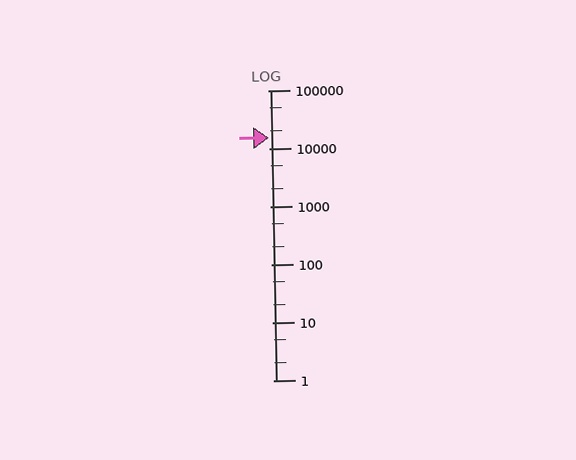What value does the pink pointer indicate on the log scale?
The pointer indicates approximately 15000.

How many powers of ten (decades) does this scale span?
The scale spans 5 decades, from 1 to 100000.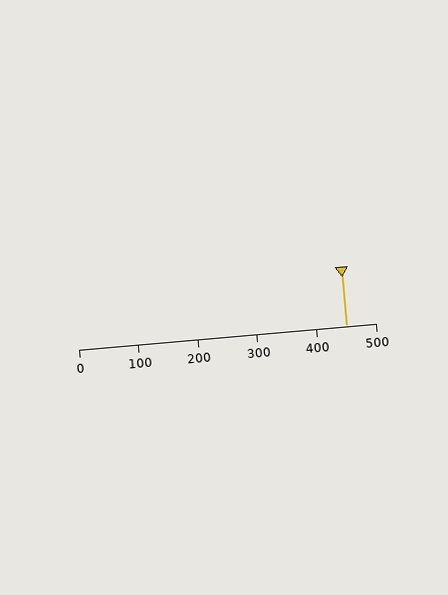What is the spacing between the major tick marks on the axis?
The major ticks are spaced 100 apart.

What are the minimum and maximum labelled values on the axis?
The axis runs from 0 to 500.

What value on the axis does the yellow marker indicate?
The marker indicates approximately 450.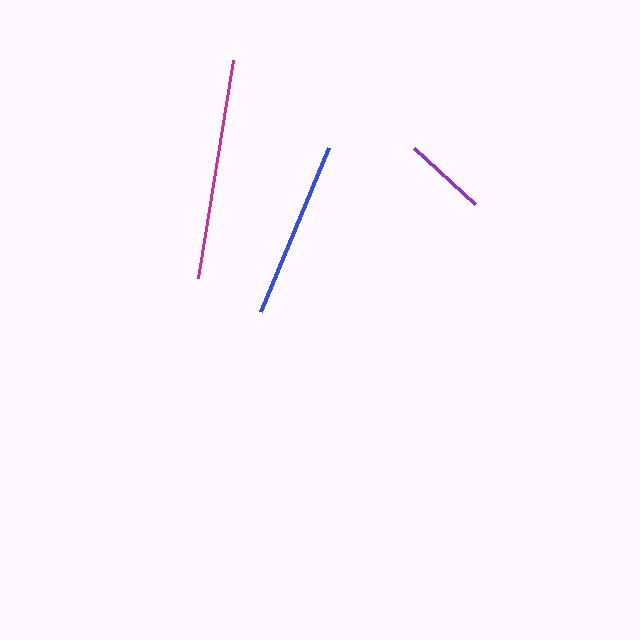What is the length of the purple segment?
The purple segment is approximately 83 pixels long.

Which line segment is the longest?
The magenta line is the longest at approximately 221 pixels.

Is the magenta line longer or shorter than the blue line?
The magenta line is longer than the blue line.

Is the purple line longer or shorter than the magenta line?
The magenta line is longer than the purple line.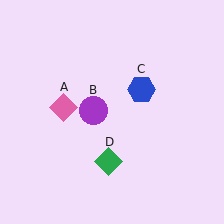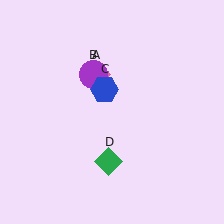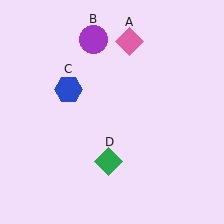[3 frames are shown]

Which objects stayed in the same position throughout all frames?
Green diamond (object D) remained stationary.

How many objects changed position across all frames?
3 objects changed position: pink diamond (object A), purple circle (object B), blue hexagon (object C).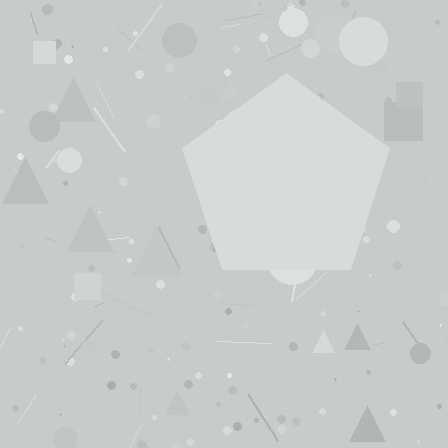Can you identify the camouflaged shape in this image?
The camouflaged shape is a pentagon.